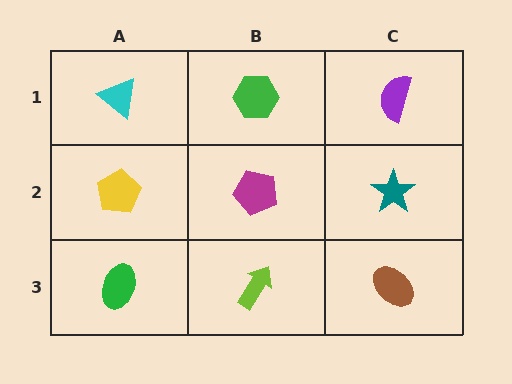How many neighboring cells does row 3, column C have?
2.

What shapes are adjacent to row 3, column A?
A yellow pentagon (row 2, column A), a lime arrow (row 3, column B).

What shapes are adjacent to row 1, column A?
A yellow pentagon (row 2, column A), a green hexagon (row 1, column B).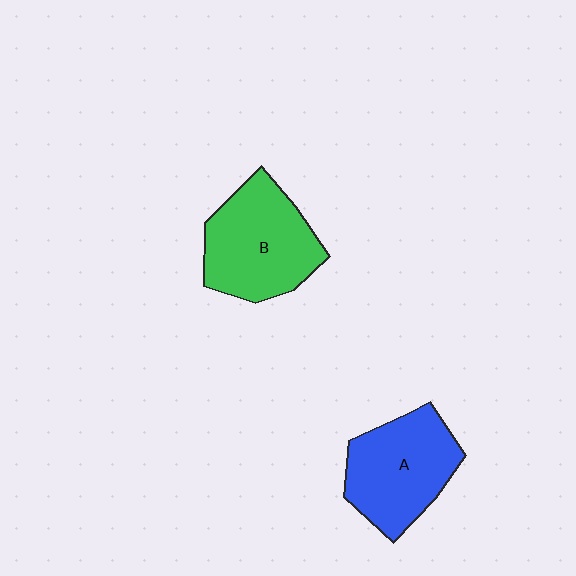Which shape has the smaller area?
Shape A (blue).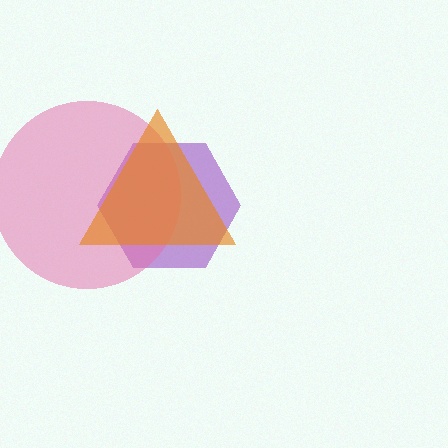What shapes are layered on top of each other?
The layered shapes are: a purple hexagon, a pink circle, an orange triangle.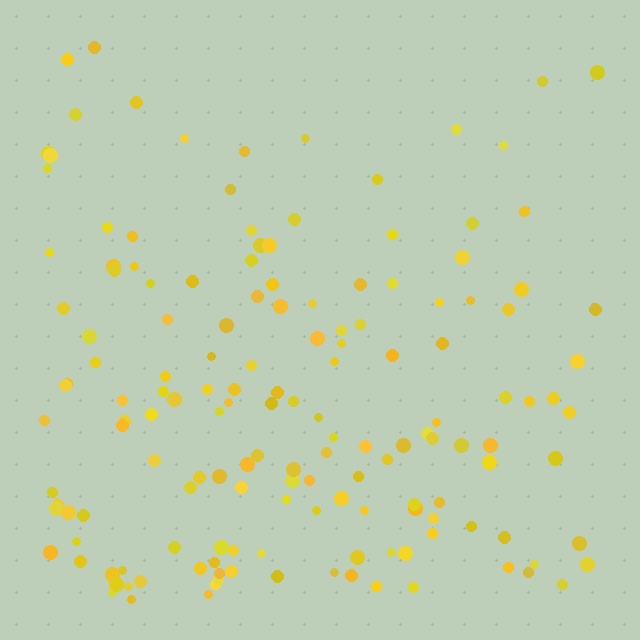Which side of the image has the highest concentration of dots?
The bottom.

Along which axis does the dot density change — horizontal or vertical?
Vertical.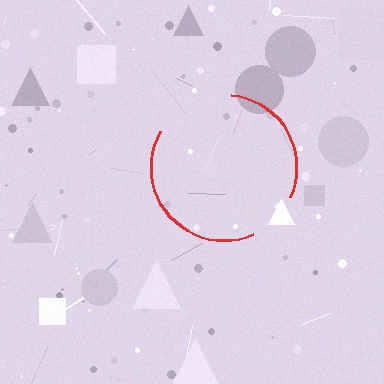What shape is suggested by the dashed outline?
The dashed outline suggests a circle.